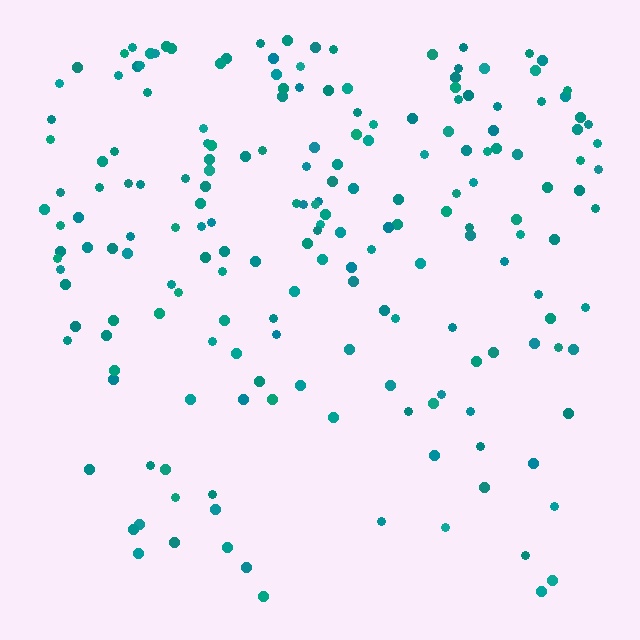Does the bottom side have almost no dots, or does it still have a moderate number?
Still a moderate number, just noticeably fewer than the top.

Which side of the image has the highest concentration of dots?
The top.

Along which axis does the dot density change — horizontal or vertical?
Vertical.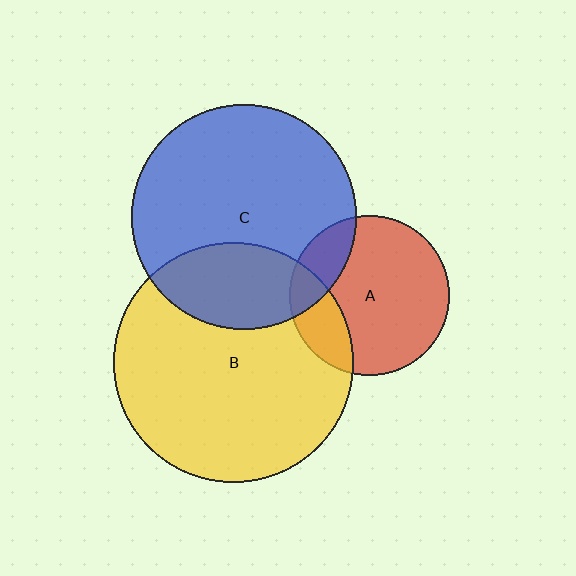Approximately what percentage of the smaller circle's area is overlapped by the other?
Approximately 20%.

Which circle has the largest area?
Circle B (yellow).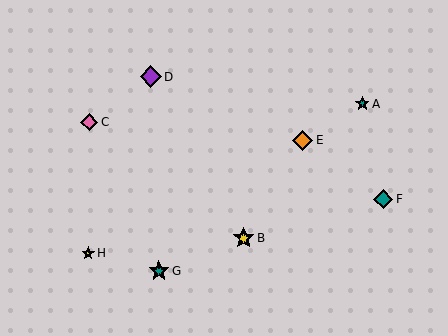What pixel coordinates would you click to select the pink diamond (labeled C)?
Click at (89, 122) to select the pink diamond C.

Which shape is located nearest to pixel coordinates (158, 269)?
The teal star (labeled G) at (159, 271) is nearest to that location.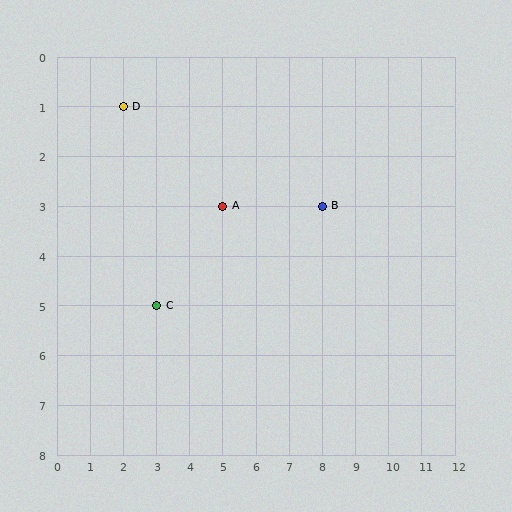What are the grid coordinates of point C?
Point C is at grid coordinates (3, 5).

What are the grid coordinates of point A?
Point A is at grid coordinates (5, 3).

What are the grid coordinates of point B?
Point B is at grid coordinates (8, 3).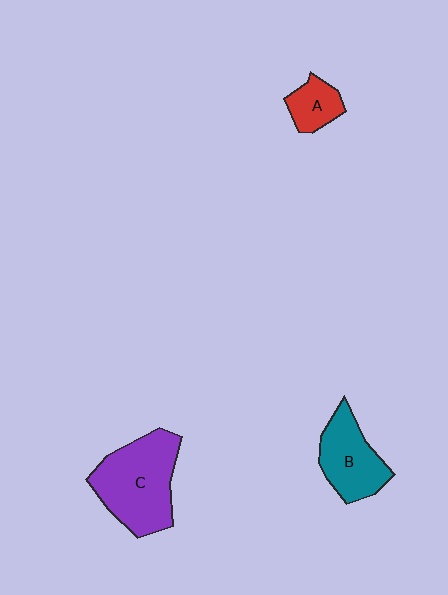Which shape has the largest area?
Shape C (purple).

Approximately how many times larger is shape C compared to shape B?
Approximately 1.5 times.